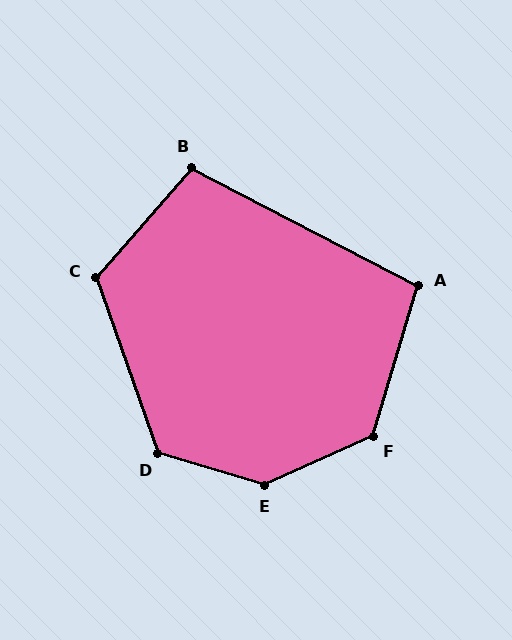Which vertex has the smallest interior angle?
A, at approximately 101 degrees.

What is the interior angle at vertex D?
Approximately 126 degrees (obtuse).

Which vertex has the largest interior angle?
E, at approximately 139 degrees.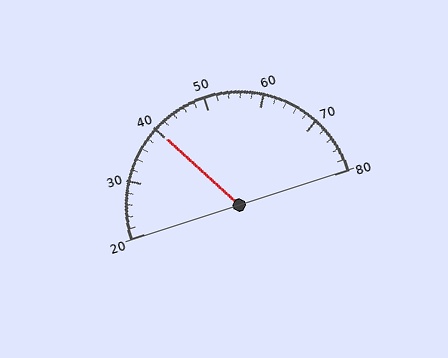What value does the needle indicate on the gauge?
The needle indicates approximately 40.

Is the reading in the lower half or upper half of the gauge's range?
The reading is in the lower half of the range (20 to 80).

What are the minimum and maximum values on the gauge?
The gauge ranges from 20 to 80.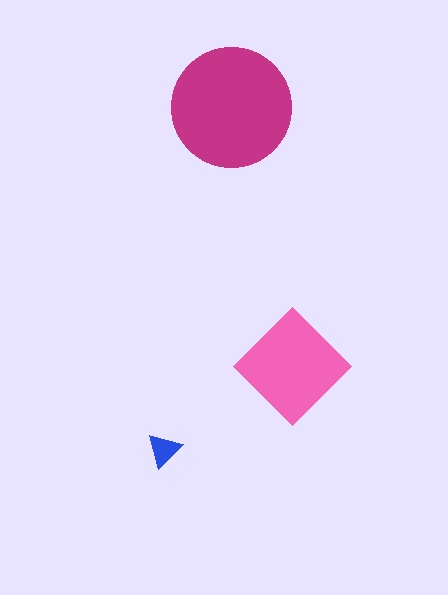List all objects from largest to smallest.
The magenta circle, the pink diamond, the blue triangle.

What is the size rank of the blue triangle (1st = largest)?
3rd.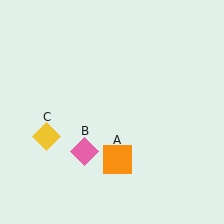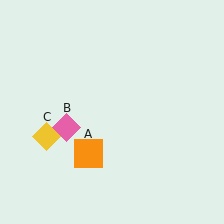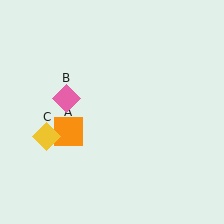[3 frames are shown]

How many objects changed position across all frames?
2 objects changed position: orange square (object A), pink diamond (object B).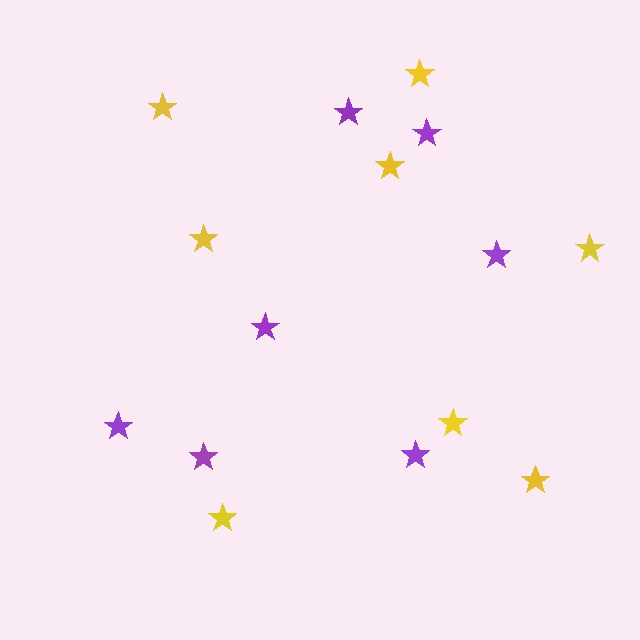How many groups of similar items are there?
There are 2 groups: one group of yellow stars (8) and one group of purple stars (7).